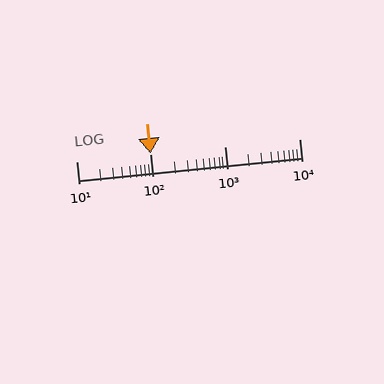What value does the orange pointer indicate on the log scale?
The pointer indicates approximately 100.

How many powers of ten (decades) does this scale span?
The scale spans 3 decades, from 10 to 10000.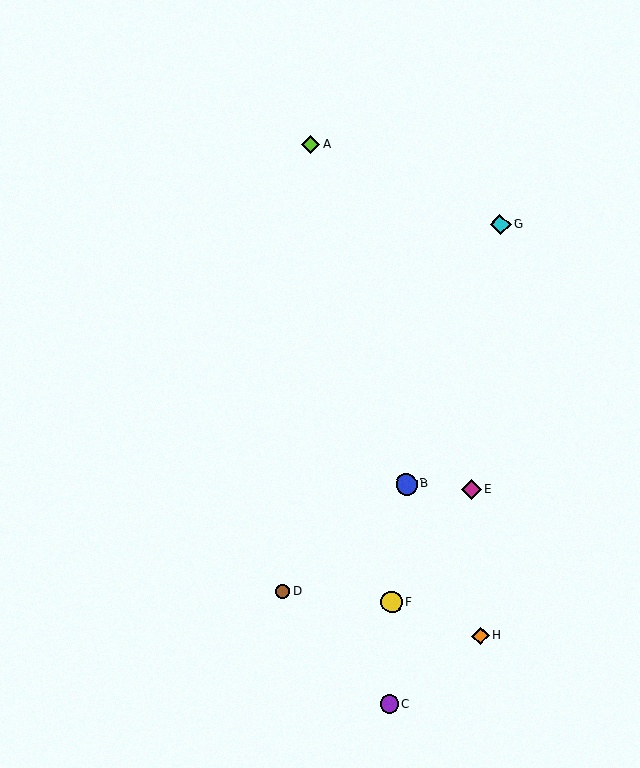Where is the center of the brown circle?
The center of the brown circle is at (283, 591).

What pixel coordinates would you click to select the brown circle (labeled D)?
Click at (283, 591) to select the brown circle D.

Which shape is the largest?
The yellow circle (labeled F) is the largest.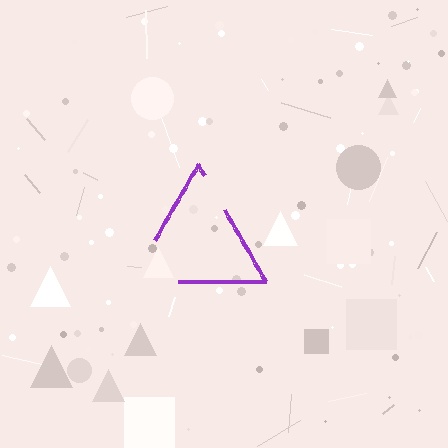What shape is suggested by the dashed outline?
The dashed outline suggests a triangle.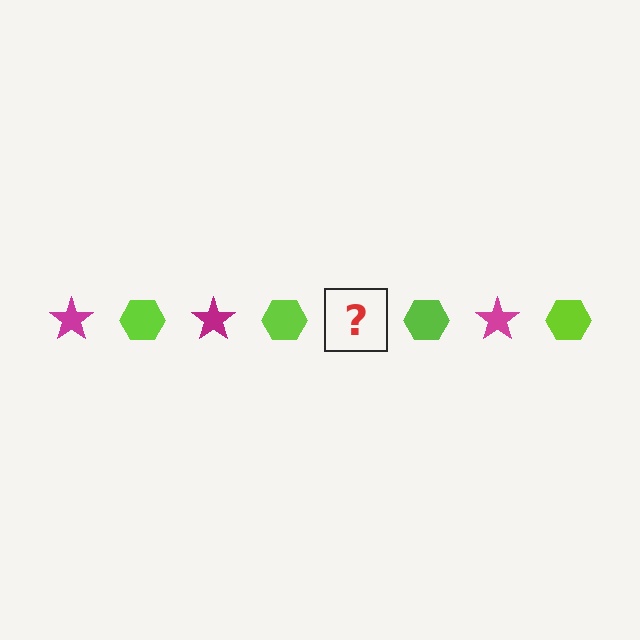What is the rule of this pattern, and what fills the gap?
The rule is that the pattern alternates between magenta star and lime hexagon. The gap should be filled with a magenta star.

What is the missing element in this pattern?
The missing element is a magenta star.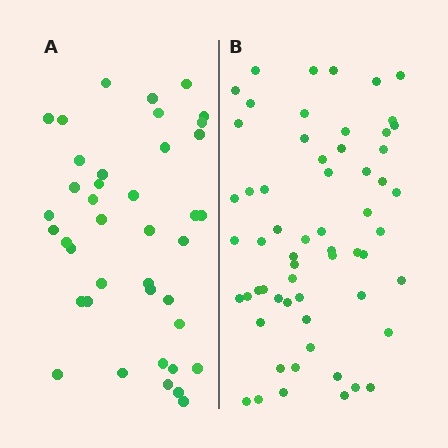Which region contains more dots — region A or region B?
Region B (the right region) has more dots.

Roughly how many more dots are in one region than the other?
Region B has approximately 20 more dots than region A.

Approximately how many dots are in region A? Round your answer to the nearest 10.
About 40 dots.